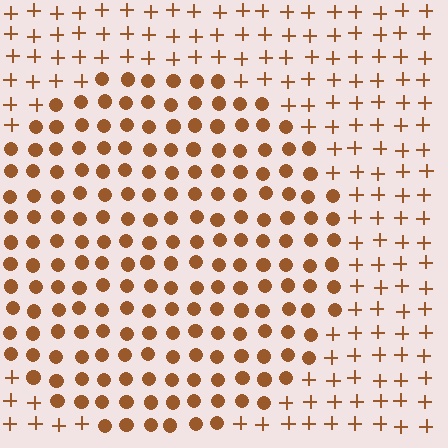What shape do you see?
I see a circle.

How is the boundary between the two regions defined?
The boundary is defined by a change in element shape: circles inside vs. plus signs outside. All elements share the same color and spacing.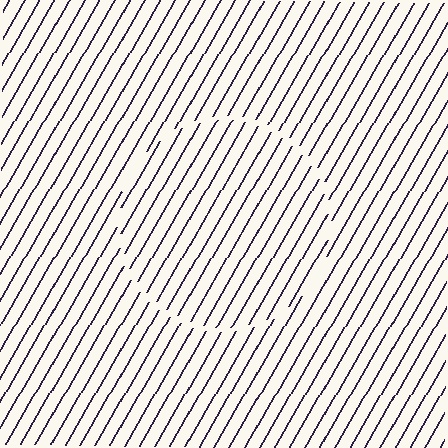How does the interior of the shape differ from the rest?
The interior of the shape contains the same grating, shifted by half a period — the contour is defined by the phase discontinuity where line-ends from the inner and outer gratings abut.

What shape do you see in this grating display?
An illusory circle. The interior of the shape contains the same grating, shifted by half a period — the contour is defined by the phase discontinuity where line-ends from the inner and outer gratings abut.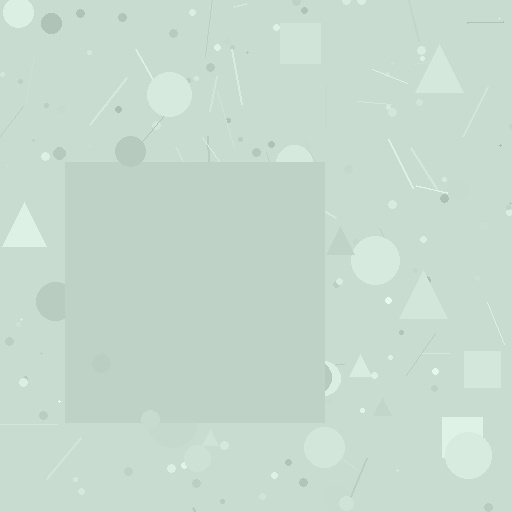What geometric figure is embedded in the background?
A square is embedded in the background.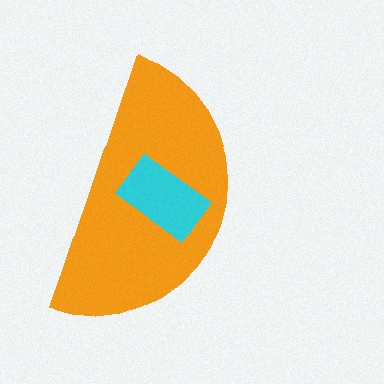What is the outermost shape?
The orange semicircle.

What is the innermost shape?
The cyan rectangle.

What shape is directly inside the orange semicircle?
The cyan rectangle.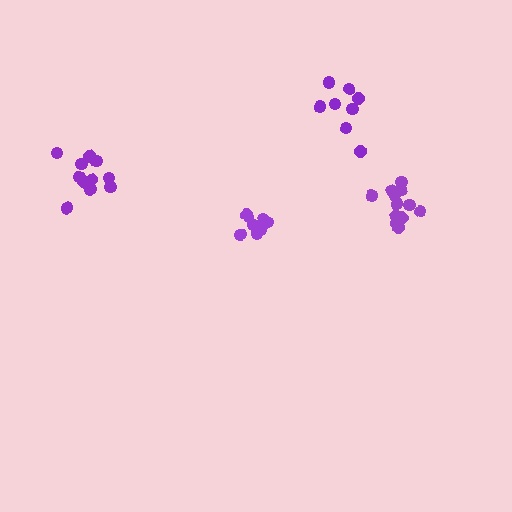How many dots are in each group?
Group 1: 12 dots, Group 2: 8 dots, Group 3: 12 dots, Group 4: 8 dots (40 total).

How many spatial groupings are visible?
There are 4 spatial groupings.